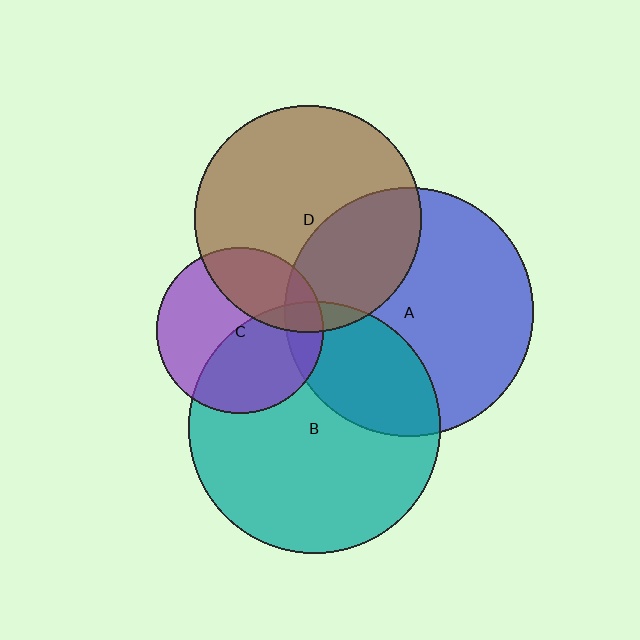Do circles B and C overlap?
Yes.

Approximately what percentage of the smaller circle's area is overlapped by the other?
Approximately 45%.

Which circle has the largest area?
Circle B (teal).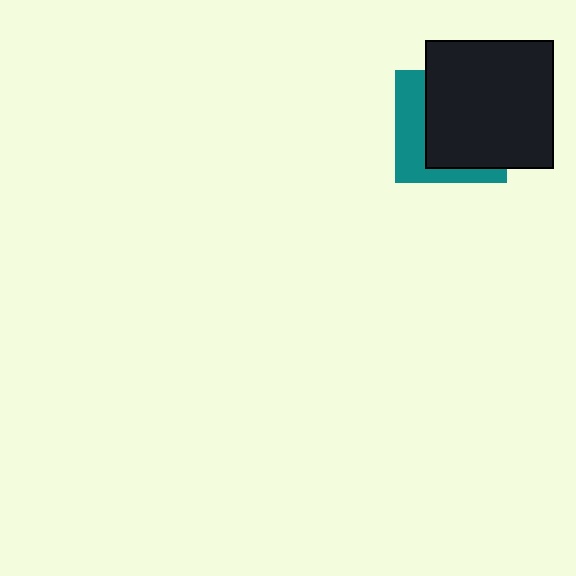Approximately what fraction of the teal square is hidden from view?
Roughly 64% of the teal square is hidden behind the black square.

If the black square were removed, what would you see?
You would see the complete teal square.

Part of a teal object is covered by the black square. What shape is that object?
It is a square.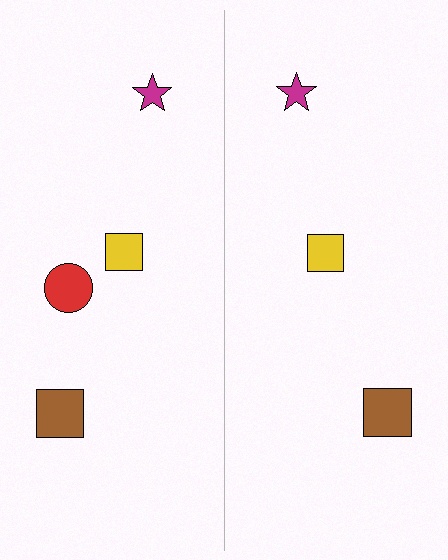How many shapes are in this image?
There are 7 shapes in this image.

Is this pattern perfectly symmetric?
No, the pattern is not perfectly symmetric. A red circle is missing from the right side.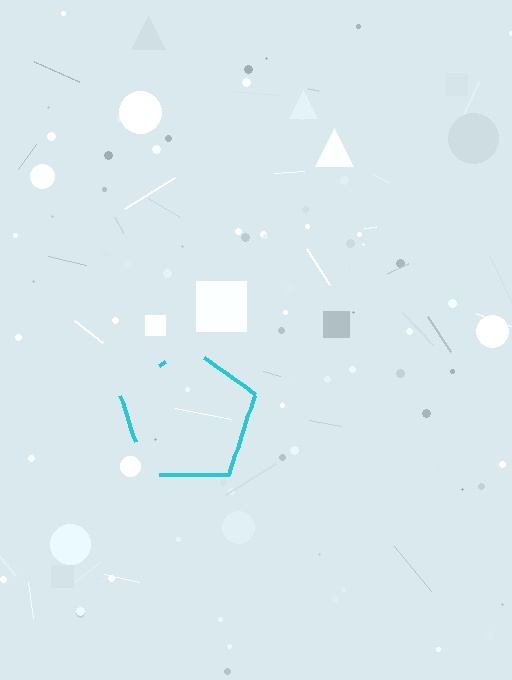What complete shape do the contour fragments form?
The contour fragments form a pentagon.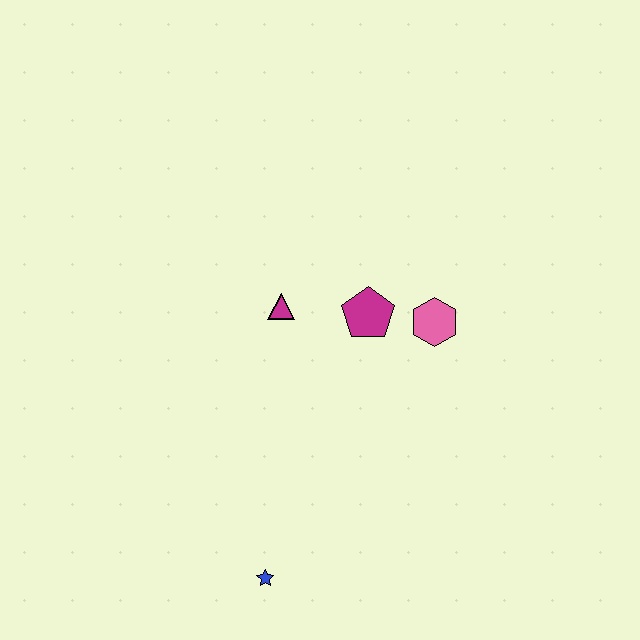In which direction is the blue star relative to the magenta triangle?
The blue star is below the magenta triangle.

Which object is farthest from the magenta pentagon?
The blue star is farthest from the magenta pentagon.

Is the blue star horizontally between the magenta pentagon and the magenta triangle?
No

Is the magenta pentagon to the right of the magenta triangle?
Yes